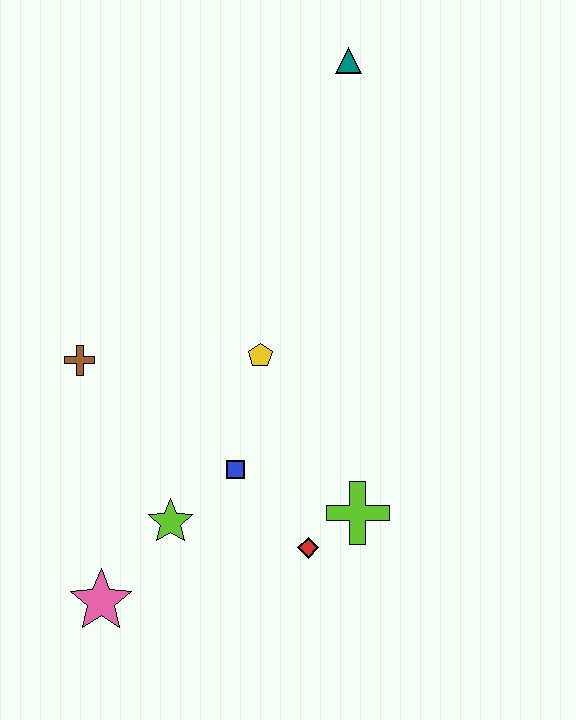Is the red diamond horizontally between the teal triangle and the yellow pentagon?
Yes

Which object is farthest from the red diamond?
The teal triangle is farthest from the red diamond.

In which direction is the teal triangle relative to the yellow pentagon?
The teal triangle is above the yellow pentagon.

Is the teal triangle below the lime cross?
No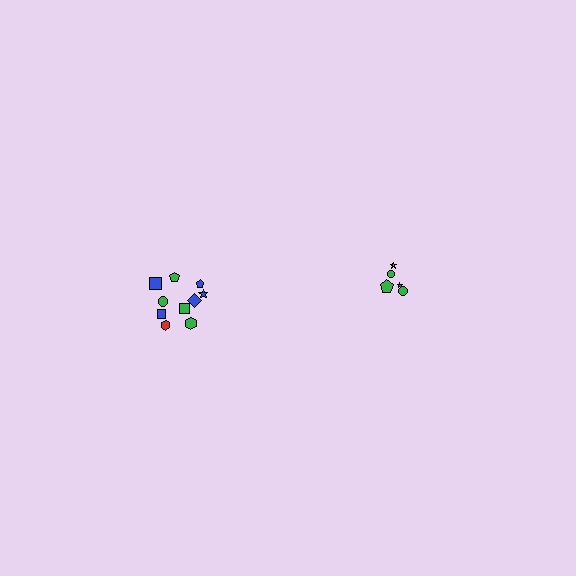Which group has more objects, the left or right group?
The left group.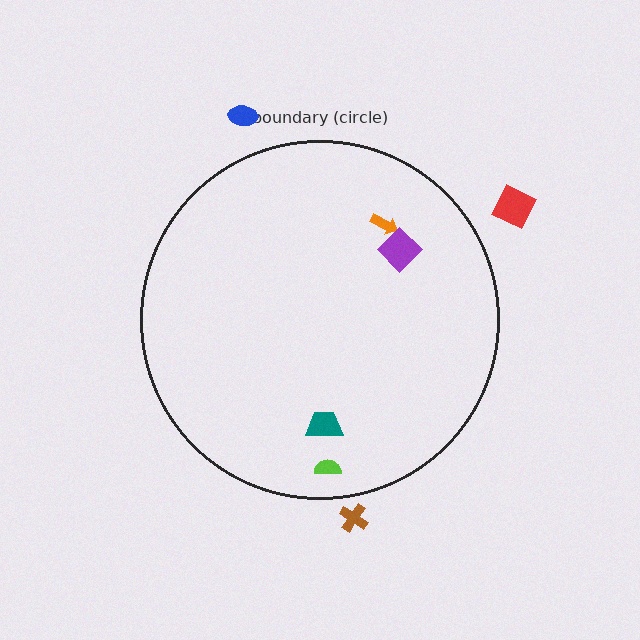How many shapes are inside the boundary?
4 inside, 3 outside.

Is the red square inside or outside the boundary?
Outside.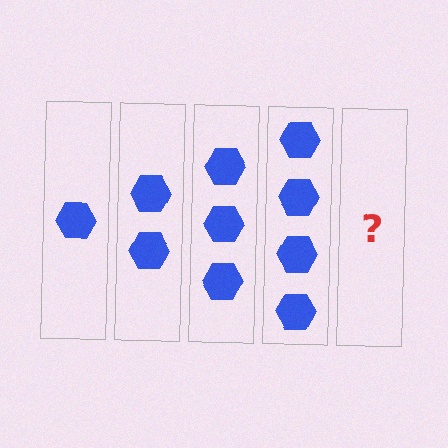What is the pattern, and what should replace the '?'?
The pattern is that each step adds one more hexagon. The '?' should be 5 hexagons.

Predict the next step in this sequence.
The next step is 5 hexagons.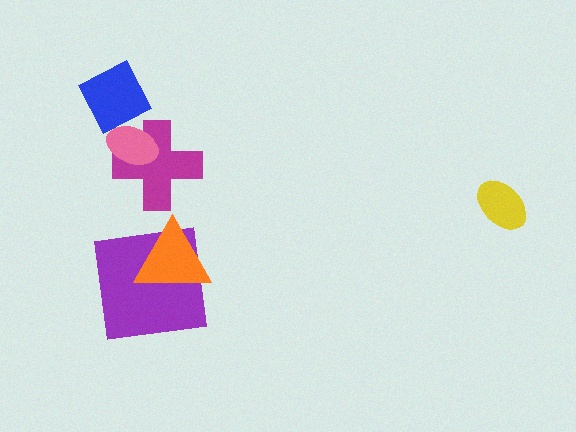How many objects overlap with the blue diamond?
1 object overlaps with the blue diamond.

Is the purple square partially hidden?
Yes, it is partially covered by another shape.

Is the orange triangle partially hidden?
No, no other shape covers it.